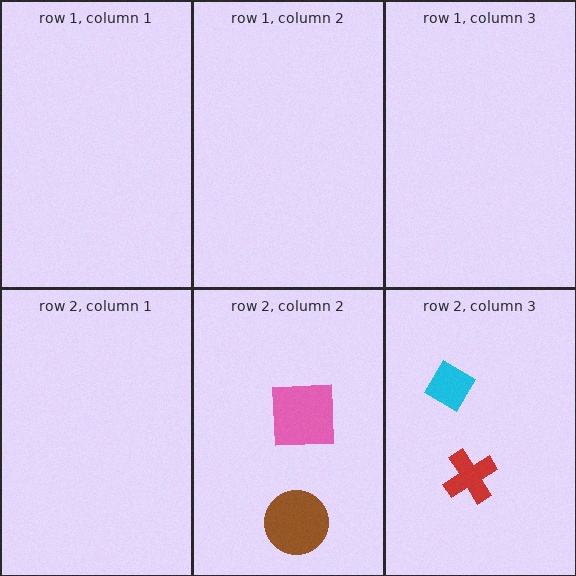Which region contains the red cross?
The row 2, column 3 region.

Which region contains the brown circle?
The row 2, column 2 region.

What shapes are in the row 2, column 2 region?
The pink square, the brown circle.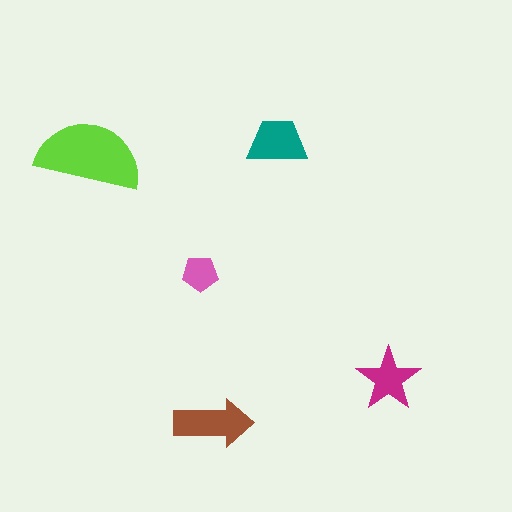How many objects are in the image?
There are 5 objects in the image.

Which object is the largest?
The lime semicircle.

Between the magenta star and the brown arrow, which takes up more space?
The brown arrow.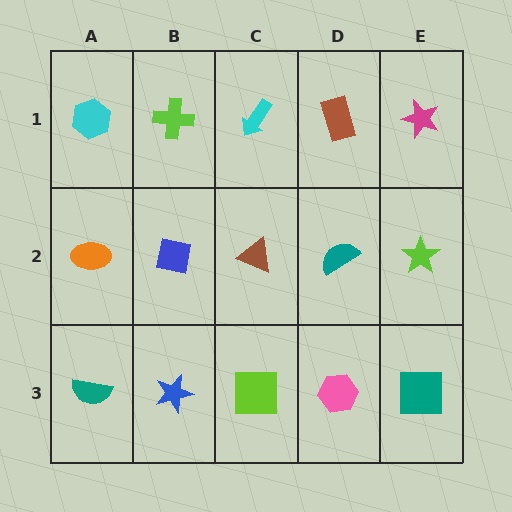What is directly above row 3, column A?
An orange ellipse.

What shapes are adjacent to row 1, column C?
A brown triangle (row 2, column C), a lime cross (row 1, column B), a brown rectangle (row 1, column D).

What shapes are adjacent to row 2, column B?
A lime cross (row 1, column B), a blue star (row 3, column B), an orange ellipse (row 2, column A), a brown triangle (row 2, column C).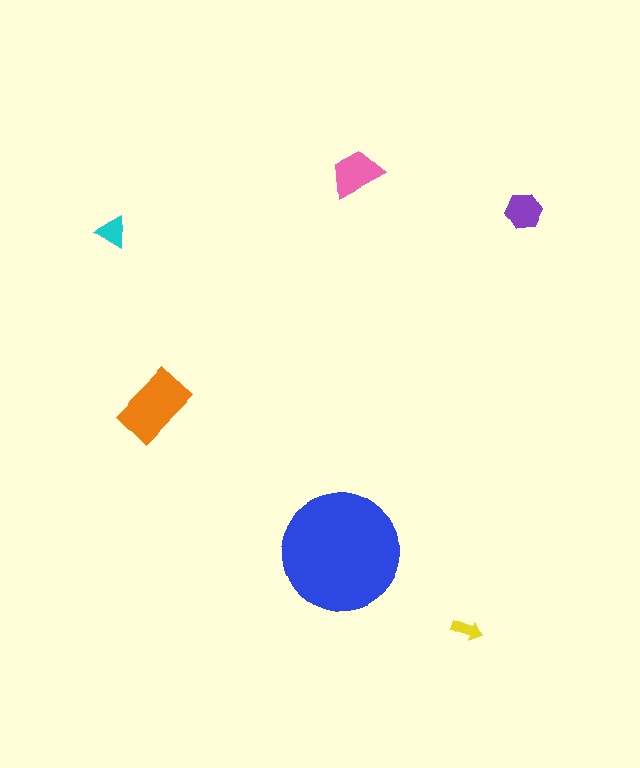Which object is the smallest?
The yellow arrow.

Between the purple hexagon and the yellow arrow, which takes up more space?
The purple hexagon.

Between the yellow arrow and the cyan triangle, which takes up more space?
The cyan triangle.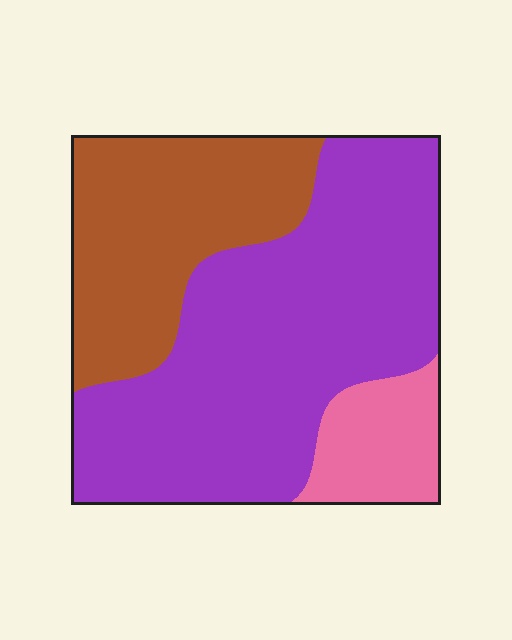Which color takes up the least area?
Pink, at roughly 10%.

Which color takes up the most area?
Purple, at roughly 60%.